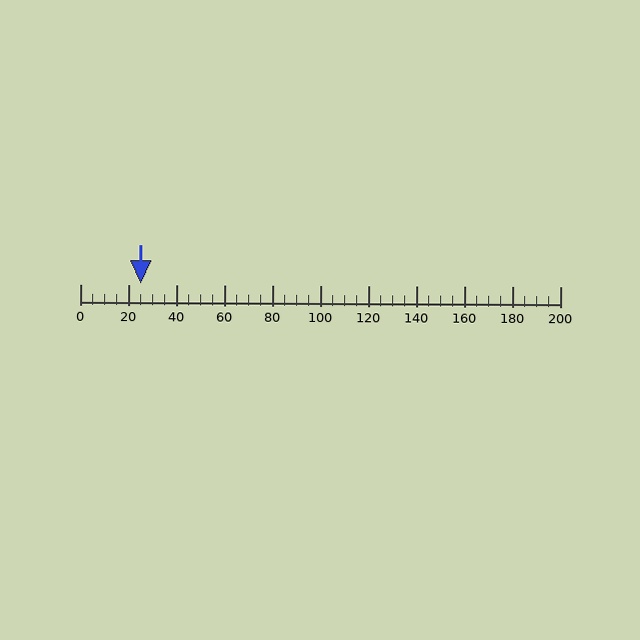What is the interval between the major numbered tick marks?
The major tick marks are spaced 20 units apart.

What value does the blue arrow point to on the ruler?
The blue arrow points to approximately 25.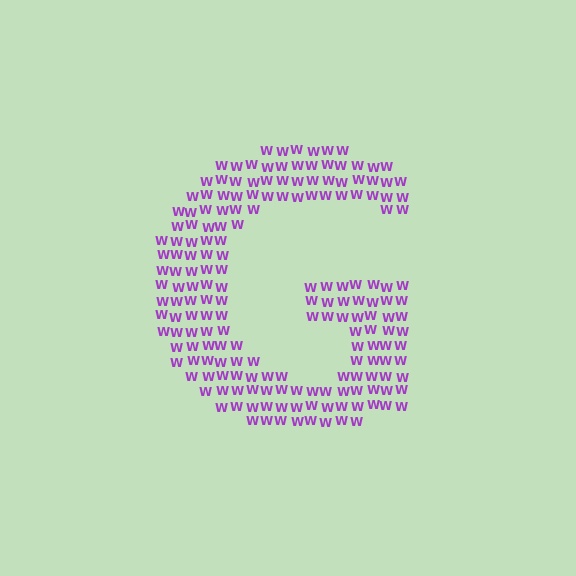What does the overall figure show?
The overall figure shows the letter G.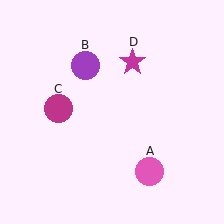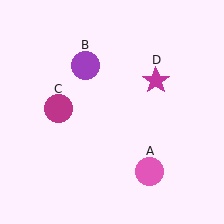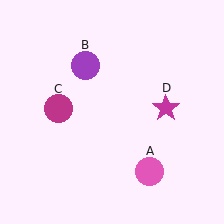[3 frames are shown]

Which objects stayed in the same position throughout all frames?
Pink circle (object A) and purple circle (object B) and magenta circle (object C) remained stationary.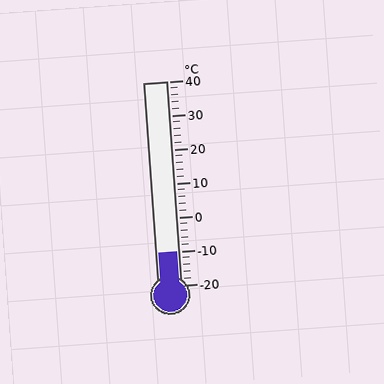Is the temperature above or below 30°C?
The temperature is below 30°C.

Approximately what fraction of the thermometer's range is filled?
The thermometer is filled to approximately 15% of its range.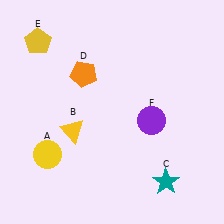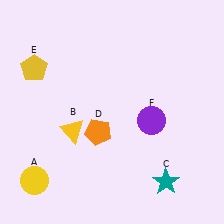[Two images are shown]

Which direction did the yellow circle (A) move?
The yellow circle (A) moved down.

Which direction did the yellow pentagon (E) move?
The yellow pentagon (E) moved down.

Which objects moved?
The objects that moved are: the yellow circle (A), the orange pentagon (D), the yellow pentagon (E).